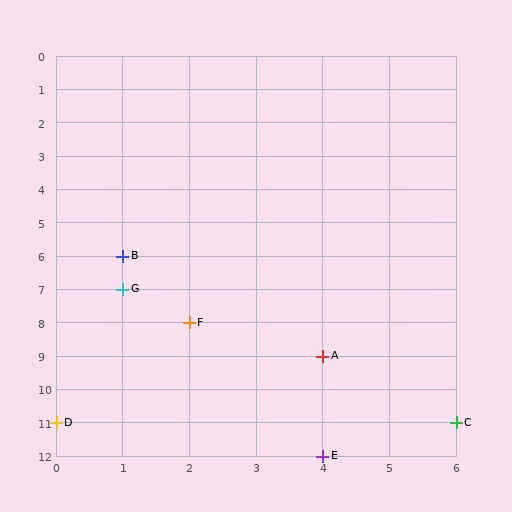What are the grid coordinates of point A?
Point A is at grid coordinates (4, 9).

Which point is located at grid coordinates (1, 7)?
Point G is at (1, 7).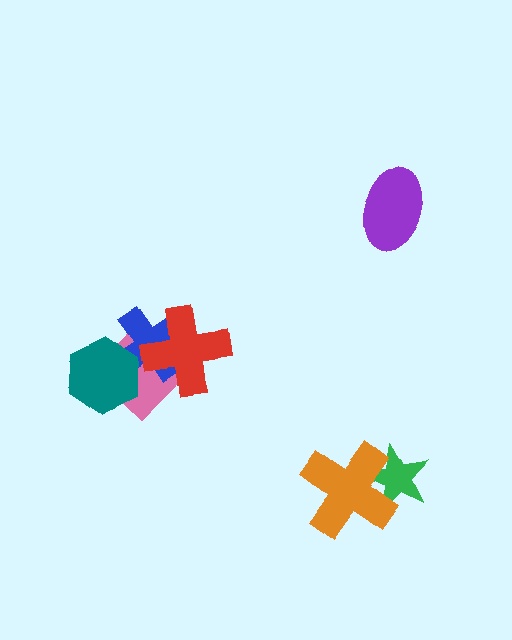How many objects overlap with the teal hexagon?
2 objects overlap with the teal hexagon.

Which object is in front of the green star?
The orange cross is in front of the green star.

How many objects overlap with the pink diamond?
3 objects overlap with the pink diamond.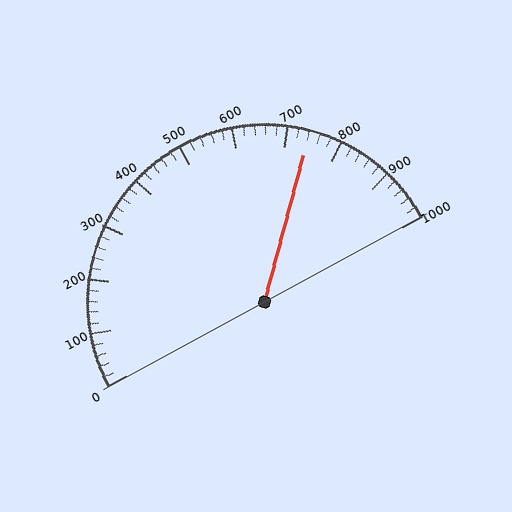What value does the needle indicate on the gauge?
The needle indicates approximately 740.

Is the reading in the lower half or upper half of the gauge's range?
The reading is in the upper half of the range (0 to 1000).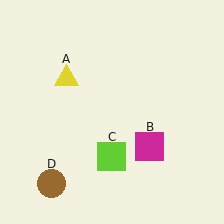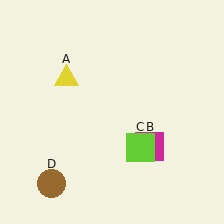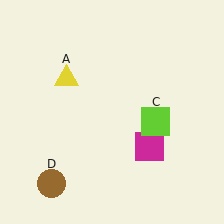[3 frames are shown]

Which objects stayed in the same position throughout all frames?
Yellow triangle (object A) and magenta square (object B) and brown circle (object D) remained stationary.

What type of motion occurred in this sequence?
The lime square (object C) rotated counterclockwise around the center of the scene.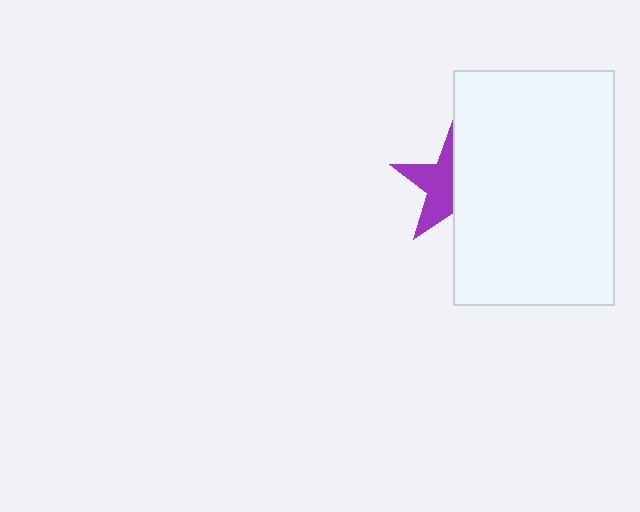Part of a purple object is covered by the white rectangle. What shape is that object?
It is a star.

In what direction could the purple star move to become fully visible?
The purple star could move left. That would shift it out from behind the white rectangle entirely.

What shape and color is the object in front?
The object in front is a white rectangle.